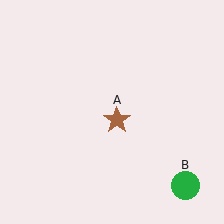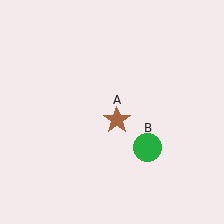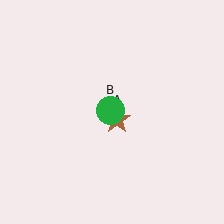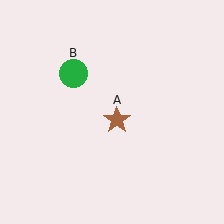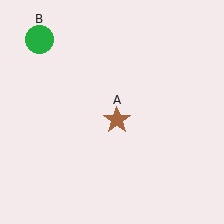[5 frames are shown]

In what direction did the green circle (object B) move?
The green circle (object B) moved up and to the left.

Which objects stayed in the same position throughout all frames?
Brown star (object A) remained stationary.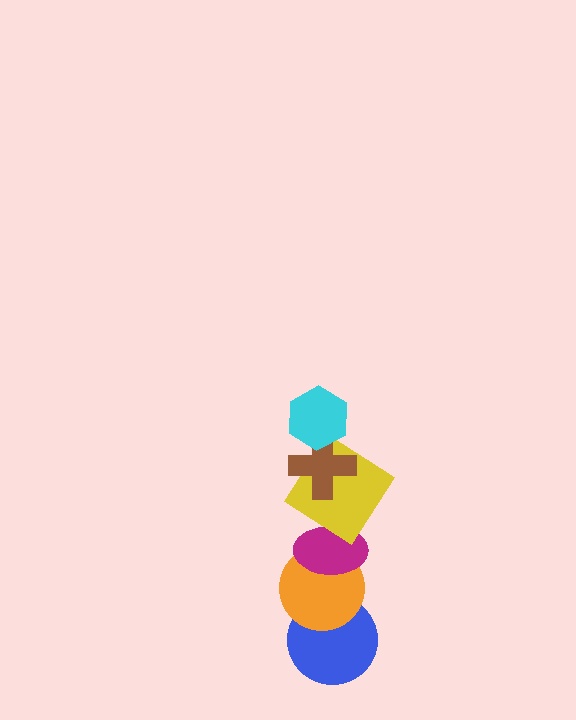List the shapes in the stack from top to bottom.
From top to bottom: the cyan hexagon, the brown cross, the yellow diamond, the magenta ellipse, the orange circle, the blue circle.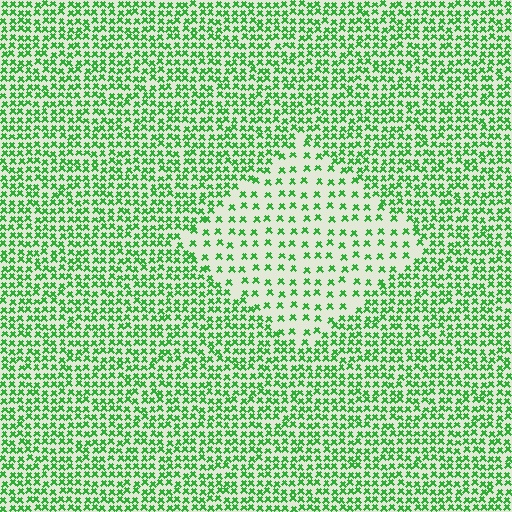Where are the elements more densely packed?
The elements are more densely packed outside the diamond boundary.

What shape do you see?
I see a diamond.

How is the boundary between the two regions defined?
The boundary is defined by a change in element density (approximately 2.3x ratio). All elements are the same color, size, and shape.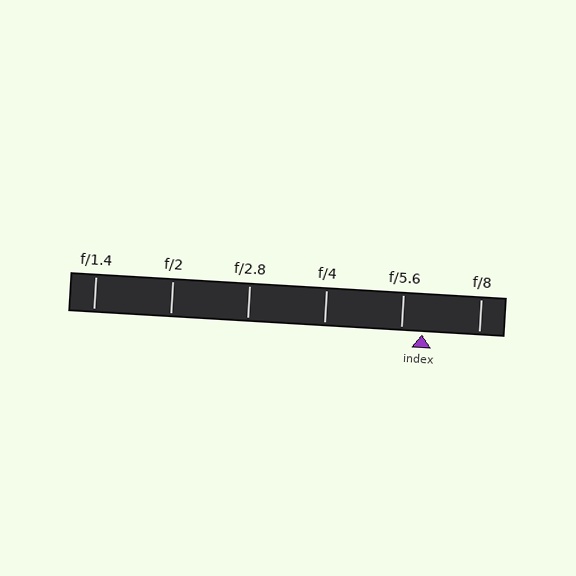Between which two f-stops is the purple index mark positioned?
The index mark is between f/5.6 and f/8.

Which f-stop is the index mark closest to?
The index mark is closest to f/5.6.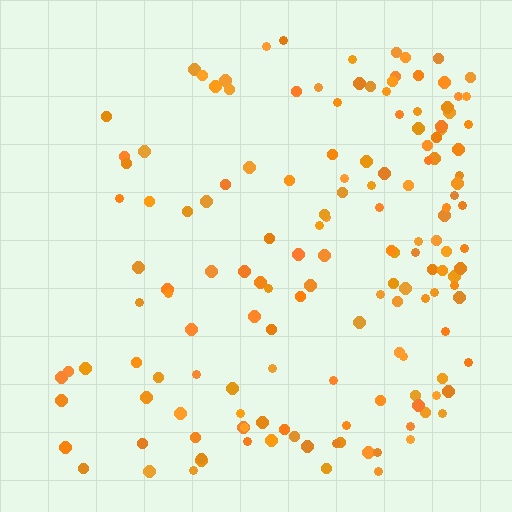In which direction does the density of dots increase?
From left to right, with the right side densest.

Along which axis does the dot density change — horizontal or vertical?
Horizontal.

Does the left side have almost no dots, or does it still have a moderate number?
Still a moderate number, just noticeably fewer than the right.